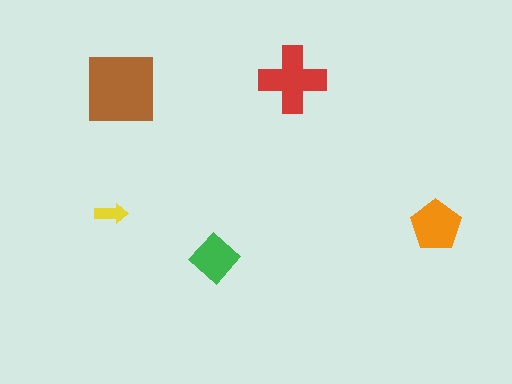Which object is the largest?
The brown square.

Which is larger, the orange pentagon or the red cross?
The red cross.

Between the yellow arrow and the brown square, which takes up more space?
The brown square.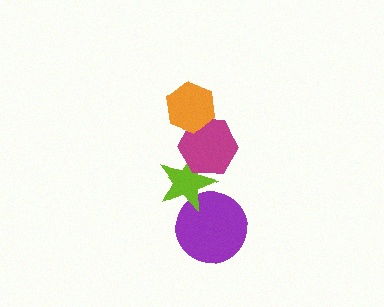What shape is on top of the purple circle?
The lime star is on top of the purple circle.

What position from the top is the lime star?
The lime star is 3rd from the top.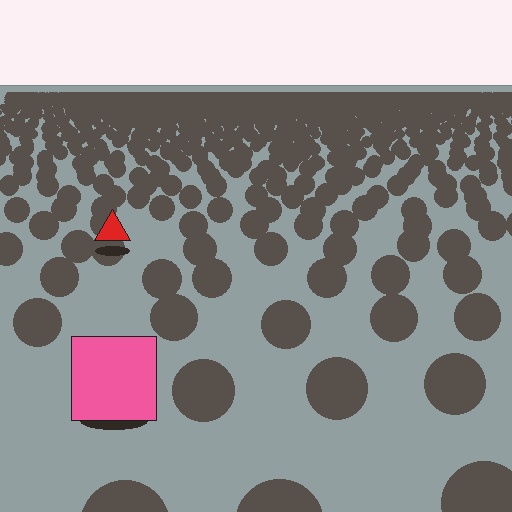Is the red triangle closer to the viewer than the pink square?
No. The pink square is closer — you can tell from the texture gradient: the ground texture is coarser near it.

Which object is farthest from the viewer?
The red triangle is farthest from the viewer. It appears smaller and the ground texture around it is denser.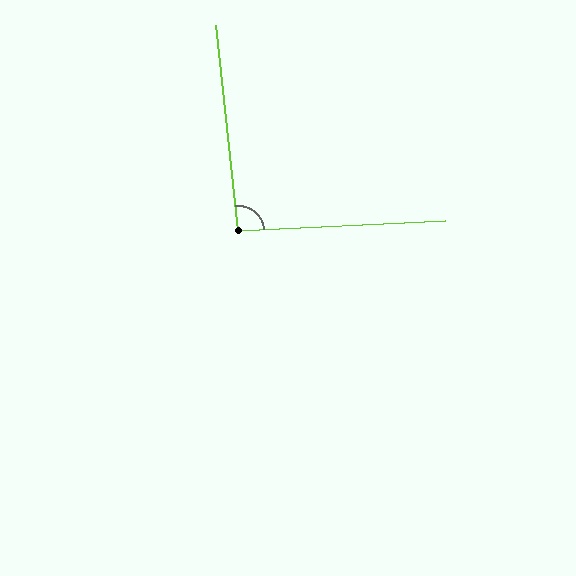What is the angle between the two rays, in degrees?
Approximately 93 degrees.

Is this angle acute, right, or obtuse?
It is approximately a right angle.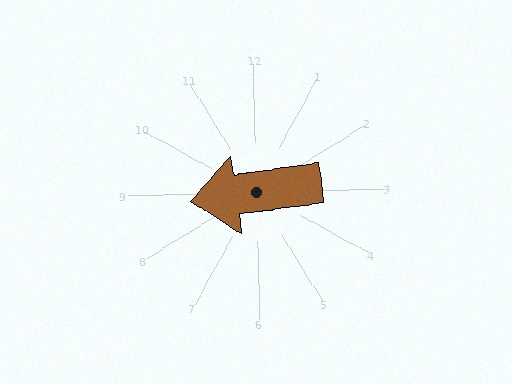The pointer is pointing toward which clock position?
Roughly 9 o'clock.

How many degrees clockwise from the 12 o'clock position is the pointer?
Approximately 263 degrees.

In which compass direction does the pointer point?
West.